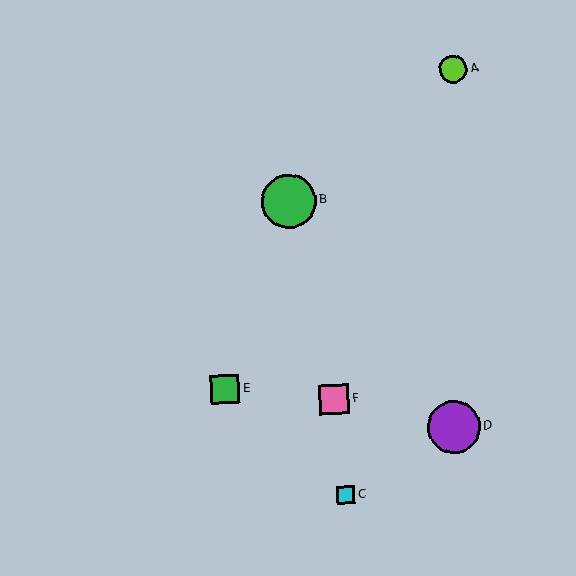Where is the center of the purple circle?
The center of the purple circle is at (454, 428).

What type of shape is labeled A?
Shape A is a lime circle.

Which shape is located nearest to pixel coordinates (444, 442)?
The purple circle (labeled D) at (454, 428) is nearest to that location.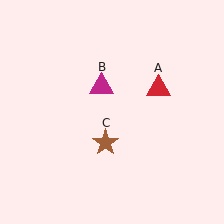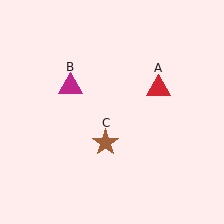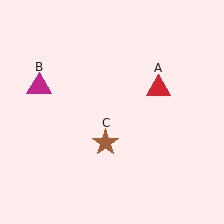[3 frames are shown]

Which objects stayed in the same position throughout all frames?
Red triangle (object A) and brown star (object C) remained stationary.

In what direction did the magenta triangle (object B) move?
The magenta triangle (object B) moved left.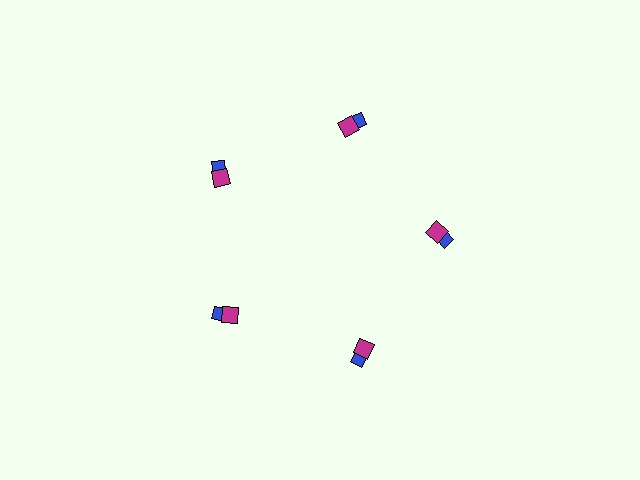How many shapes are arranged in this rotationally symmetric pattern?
There are 10 shapes, arranged in 5 groups of 2.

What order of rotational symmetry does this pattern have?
This pattern has 5-fold rotational symmetry.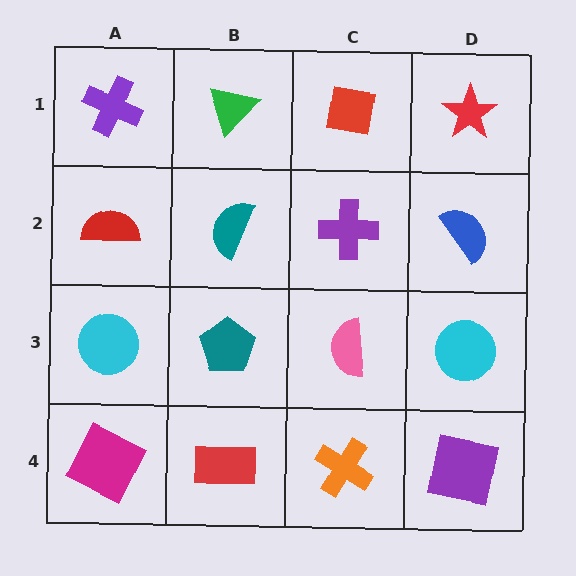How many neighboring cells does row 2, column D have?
3.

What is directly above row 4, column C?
A pink semicircle.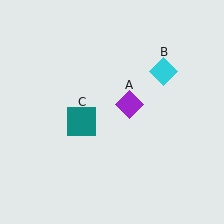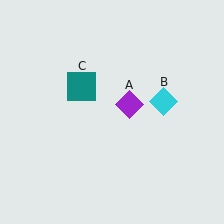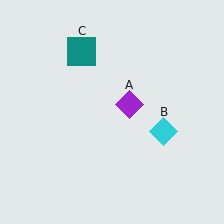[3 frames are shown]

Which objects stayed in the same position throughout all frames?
Purple diamond (object A) remained stationary.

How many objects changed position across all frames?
2 objects changed position: cyan diamond (object B), teal square (object C).